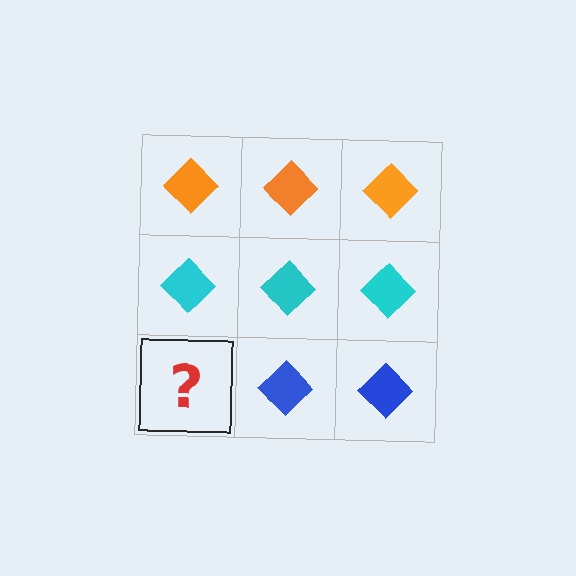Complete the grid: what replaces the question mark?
The question mark should be replaced with a blue diamond.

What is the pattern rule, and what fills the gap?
The rule is that each row has a consistent color. The gap should be filled with a blue diamond.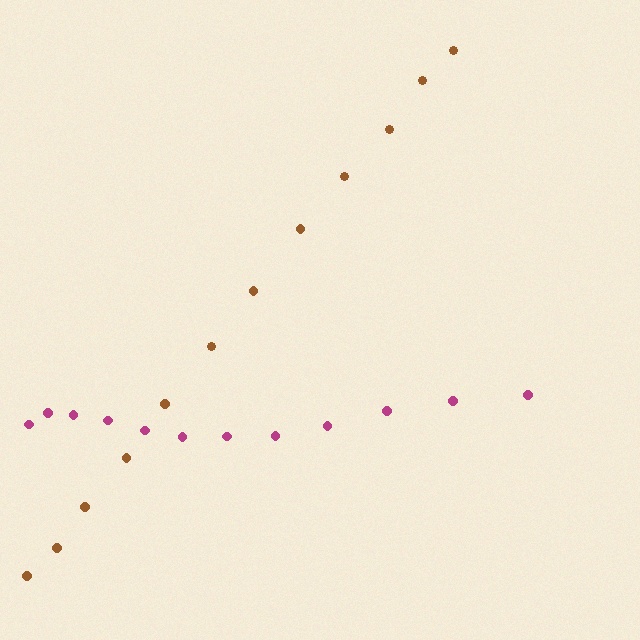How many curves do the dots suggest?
There are 2 distinct paths.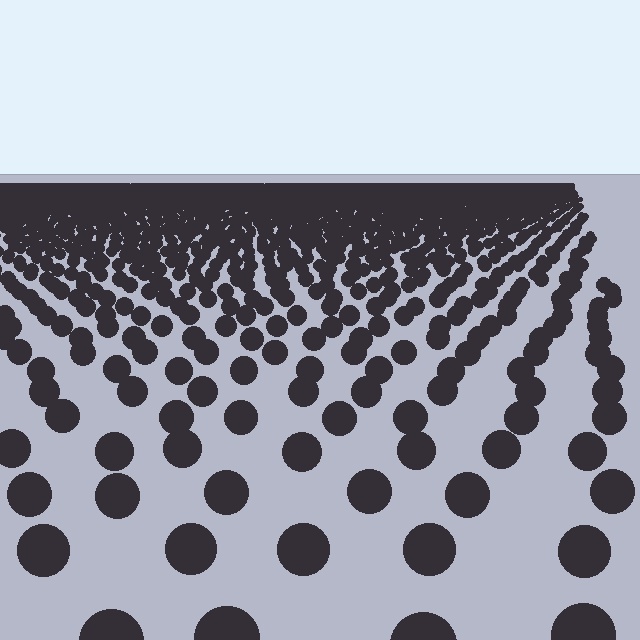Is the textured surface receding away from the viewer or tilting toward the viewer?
The surface is receding away from the viewer. Texture elements get smaller and denser toward the top.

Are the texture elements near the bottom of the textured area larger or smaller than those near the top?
Larger. Near the bottom, elements are closer to the viewer and appear at a bigger on-screen size.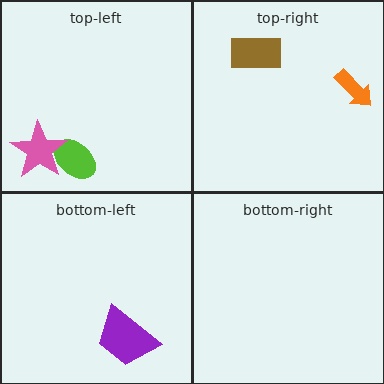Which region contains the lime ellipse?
The top-left region.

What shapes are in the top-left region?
The lime ellipse, the pink star.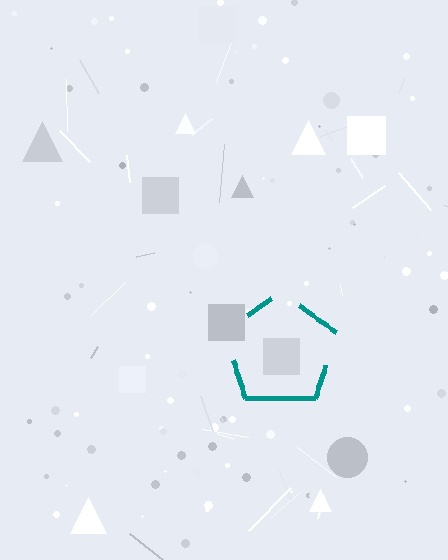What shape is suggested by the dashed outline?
The dashed outline suggests a pentagon.